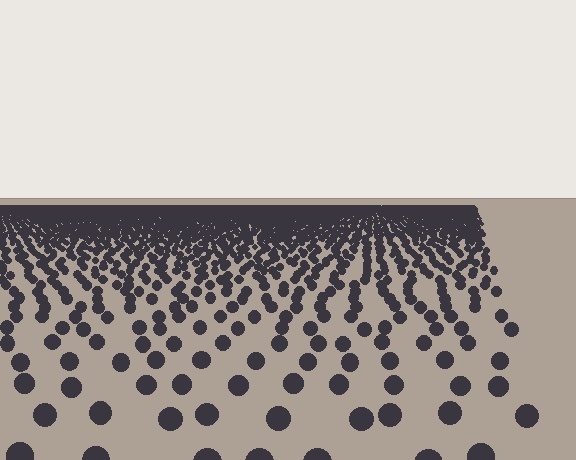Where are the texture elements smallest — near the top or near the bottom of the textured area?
Near the top.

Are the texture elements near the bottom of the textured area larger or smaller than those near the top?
Larger. Near the bottom, elements are closer to the viewer and appear at a bigger on-screen size.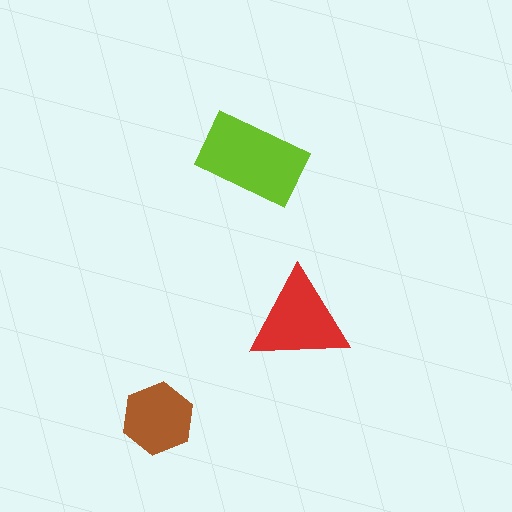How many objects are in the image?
There are 3 objects in the image.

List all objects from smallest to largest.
The brown hexagon, the red triangle, the lime rectangle.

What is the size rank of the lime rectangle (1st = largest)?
1st.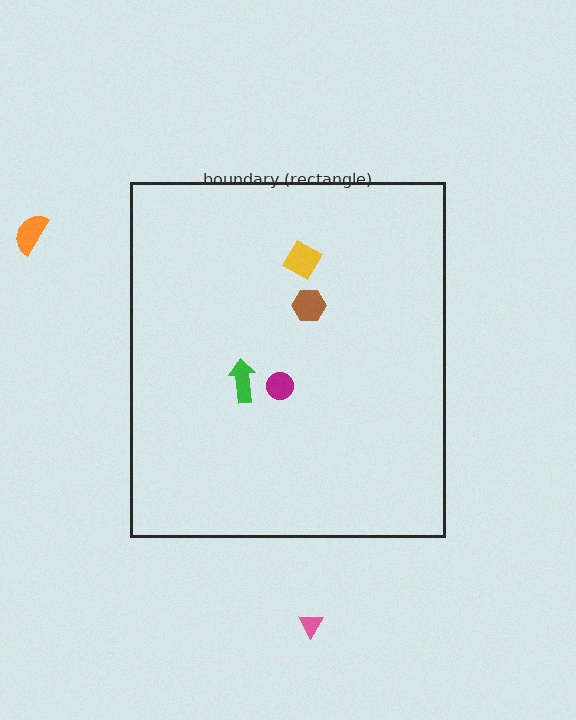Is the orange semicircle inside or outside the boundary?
Outside.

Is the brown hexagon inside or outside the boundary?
Inside.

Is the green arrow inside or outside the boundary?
Inside.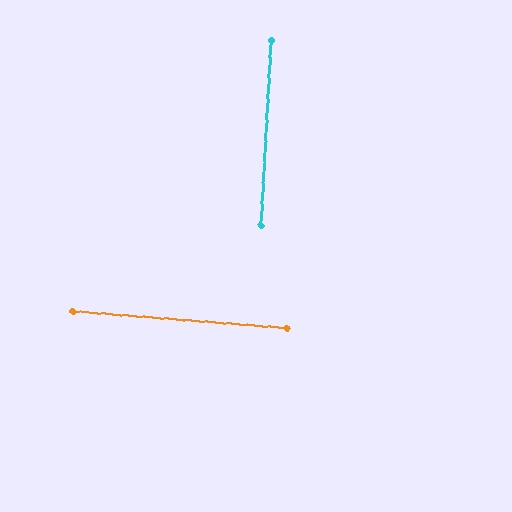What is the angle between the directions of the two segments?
Approximately 89 degrees.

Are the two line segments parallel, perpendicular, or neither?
Perpendicular — they meet at approximately 89°.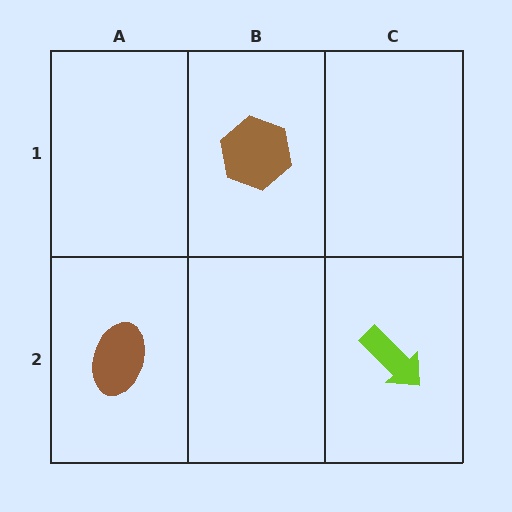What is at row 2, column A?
A brown ellipse.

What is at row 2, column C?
A lime arrow.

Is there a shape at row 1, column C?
No, that cell is empty.